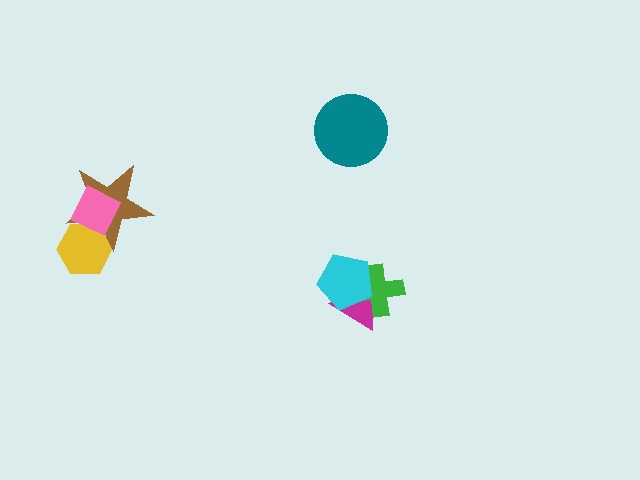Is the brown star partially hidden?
Yes, it is partially covered by another shape.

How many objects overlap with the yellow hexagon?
2 objects overlap with the yellow hexagon.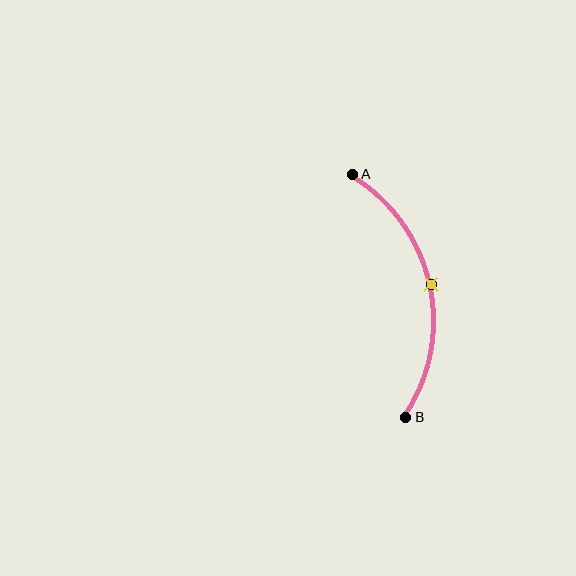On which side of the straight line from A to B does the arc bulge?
The arc bulges to the right of the straight line connecting A and B.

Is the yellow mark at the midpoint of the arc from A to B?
Yes. The yellow mark lies on the arc at equal arc-length from both A and B — it is the arc midpoint.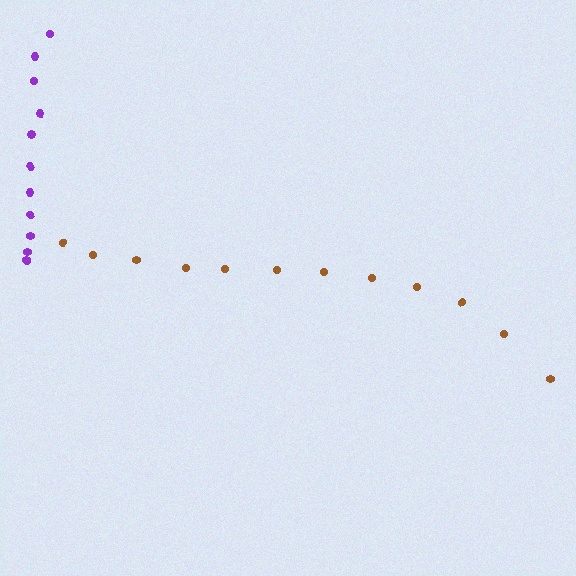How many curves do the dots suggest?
There are 2 distinct paths.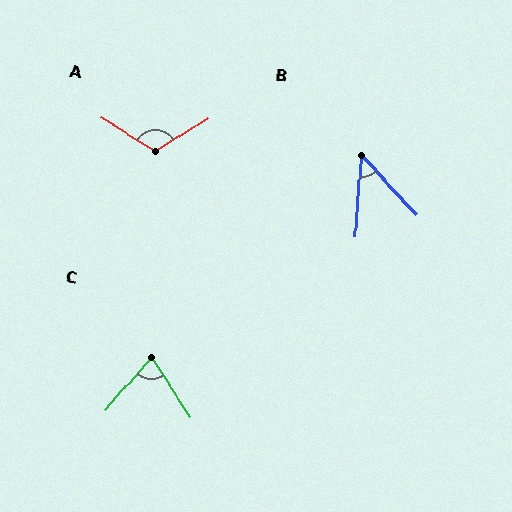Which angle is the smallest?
B, at approximately 48 degrees.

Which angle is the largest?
A, at approximately 115 degrees.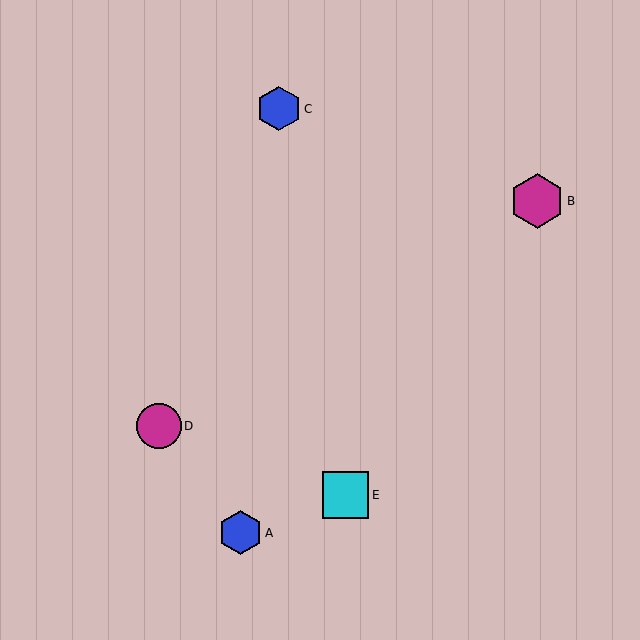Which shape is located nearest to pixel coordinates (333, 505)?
The cyan square (labeled E) at (345, 495) is nearest to that location.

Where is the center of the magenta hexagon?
The center of the magenta hexagon is at (537, 201).